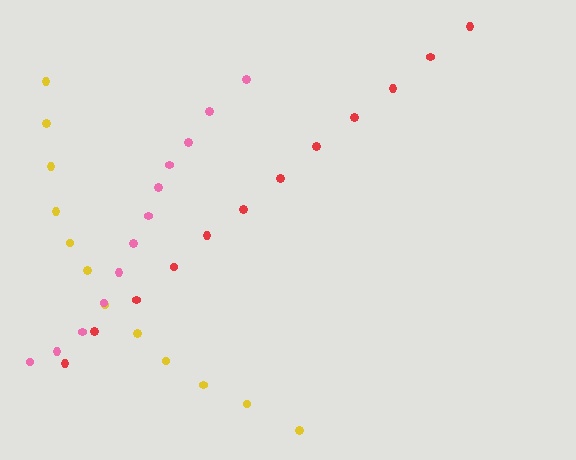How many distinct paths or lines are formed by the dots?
There are 3 distinct paths.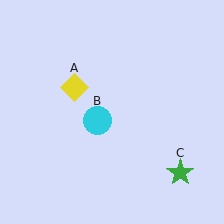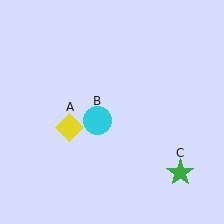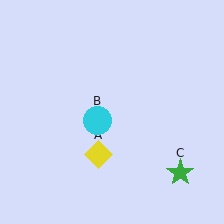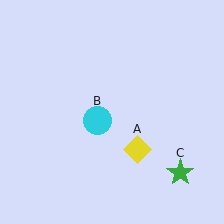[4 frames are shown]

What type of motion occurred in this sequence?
The yellow diamond (object A) rotated counterclockwise around the center of the scene.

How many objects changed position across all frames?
1 object changed position: yellow diamond (object A).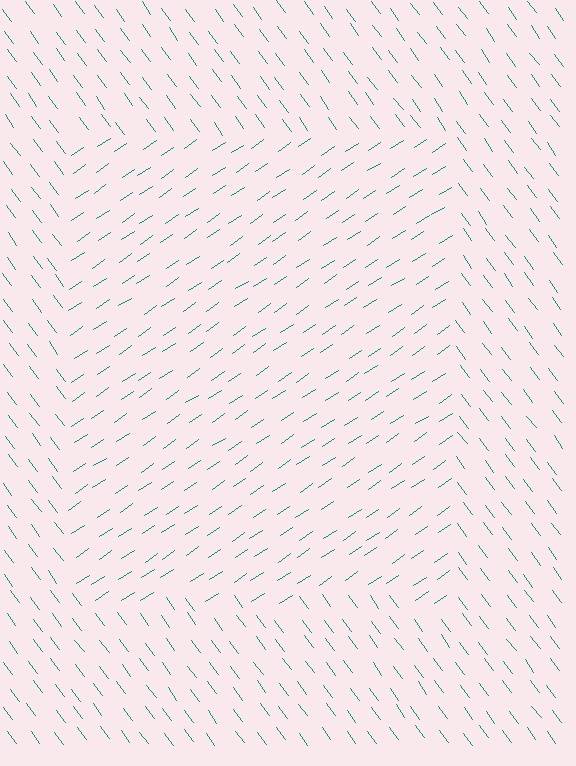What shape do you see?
I see a rectangle.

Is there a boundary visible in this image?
Yes, there is a texture boundary formed by a change in line orientation.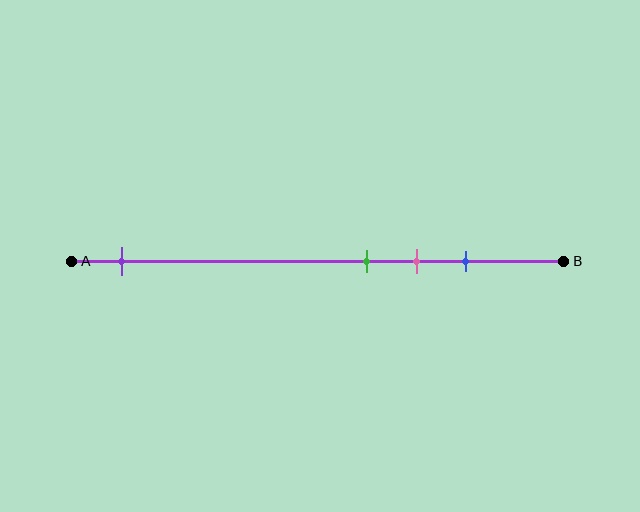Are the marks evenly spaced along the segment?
No, the marks are not evenly spaced.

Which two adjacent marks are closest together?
The green and pink marks are the closest adjacent pair.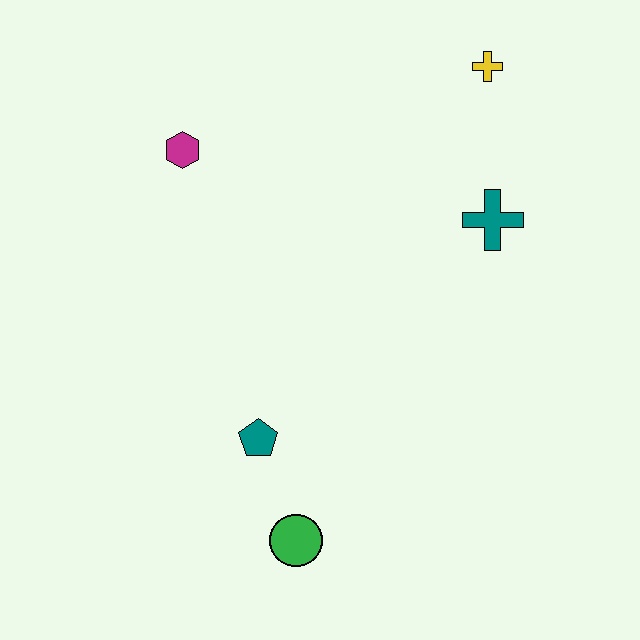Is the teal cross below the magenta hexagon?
Yes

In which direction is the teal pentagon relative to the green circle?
The teal pentagon is above the green circle.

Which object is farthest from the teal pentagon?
The yellow cross is farthest from the teal pentagon.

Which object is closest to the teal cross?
The yellow cross is closest to the teal cross.